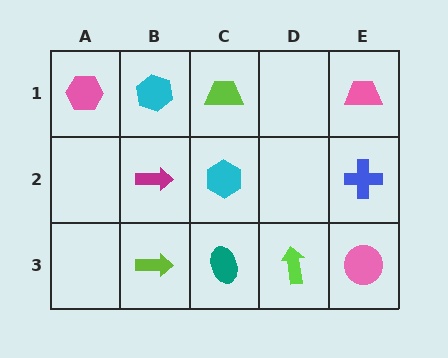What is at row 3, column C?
A teal ellipse.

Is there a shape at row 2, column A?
No, that cell is empty.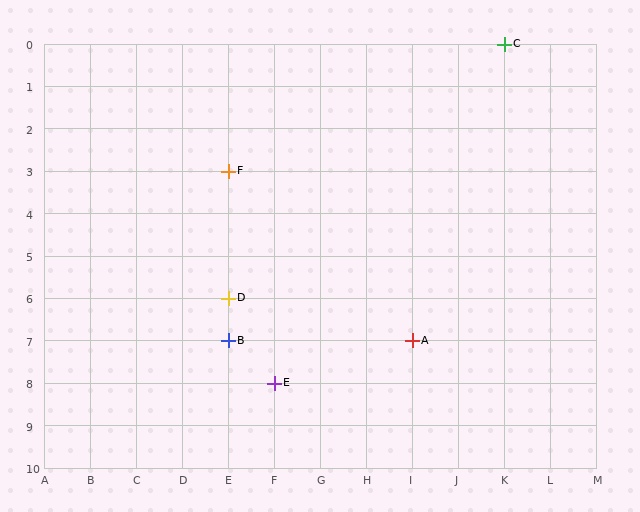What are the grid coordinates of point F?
Point F is at grid coordinates (E, 3).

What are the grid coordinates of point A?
Point A is at grid coordinates (I, 7).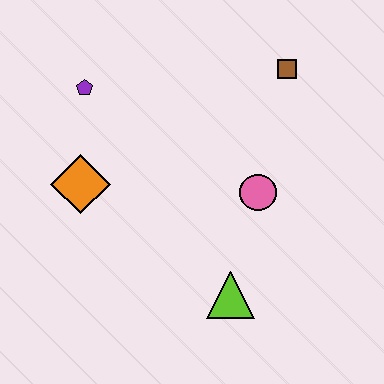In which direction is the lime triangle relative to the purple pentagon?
The lime triangle is below the purple pentagon.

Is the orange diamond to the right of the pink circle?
No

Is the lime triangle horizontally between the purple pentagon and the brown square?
Yes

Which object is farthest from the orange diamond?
The brown square is farthest from the orange diamond.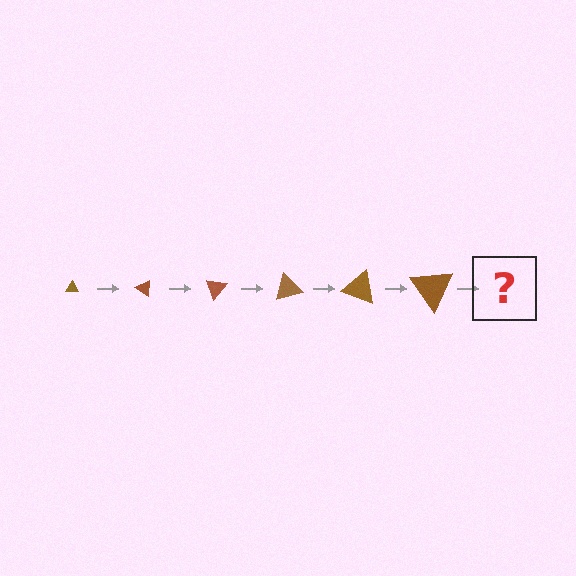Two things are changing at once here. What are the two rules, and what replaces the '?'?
The two rules are that the triangle grows larger each step and it rotates 35 degrees each step. The '?' should be a triangle, larger than the previous one and rotated 210 degrees from the start.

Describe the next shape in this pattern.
It should be a triangle, larger than the previous one and rotated 210 degrees from the start.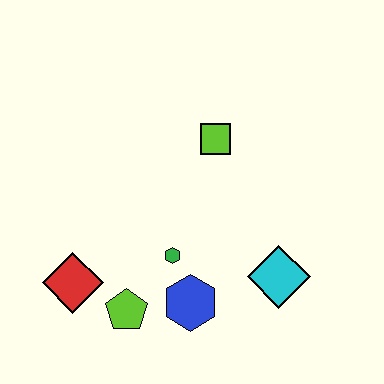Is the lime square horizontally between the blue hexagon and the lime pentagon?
No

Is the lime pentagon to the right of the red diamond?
Yes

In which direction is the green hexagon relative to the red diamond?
The green hexagon is to the right of the red diamond.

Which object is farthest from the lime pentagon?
The lime square is farthest from the lime pentagon.